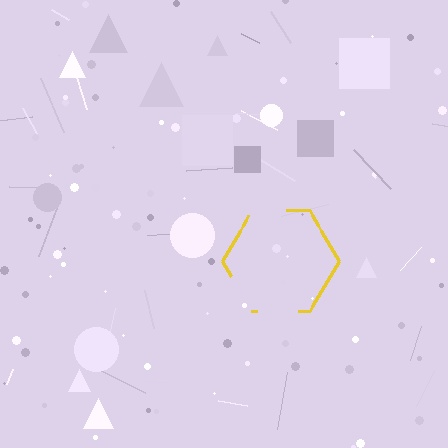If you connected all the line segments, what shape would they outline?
They would outline a hexagon.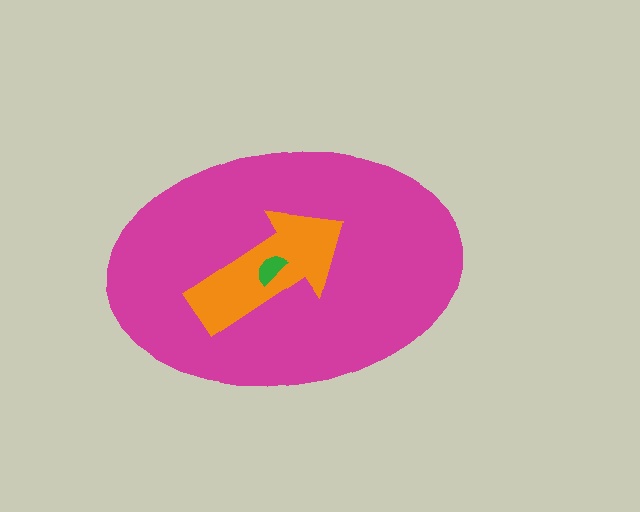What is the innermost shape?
The green semicircle.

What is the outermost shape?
The magenta ellipse.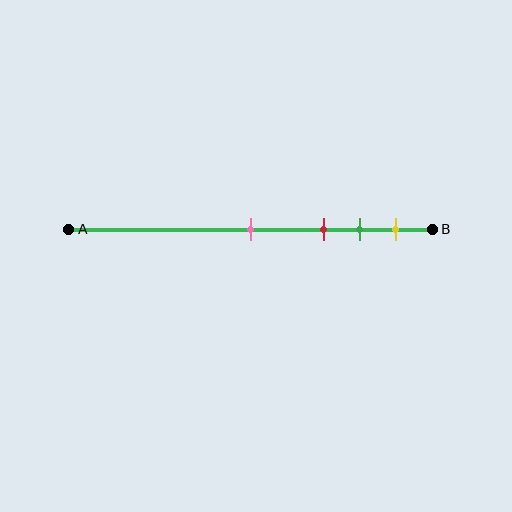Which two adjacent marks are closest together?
The green and yellow marks are the closest adjacent pair.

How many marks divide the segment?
There are 4 marks dividing the segment.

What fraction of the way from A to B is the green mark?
The green mark is approximately 80% (0.8) of the way from A to B.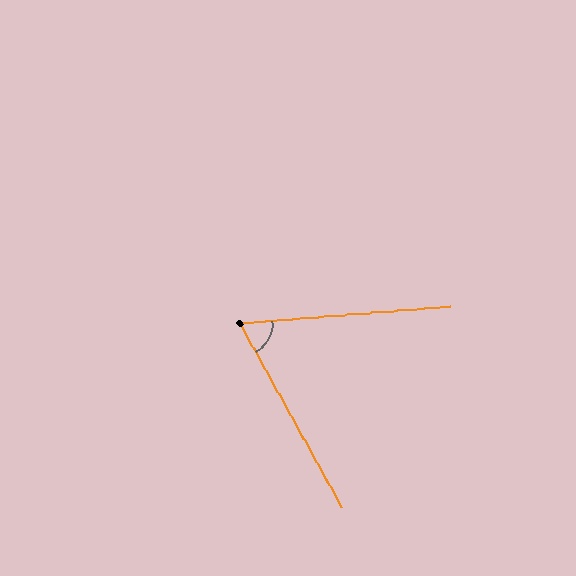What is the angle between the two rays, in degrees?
Approximately 66 degrees.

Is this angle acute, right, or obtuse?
It is acute.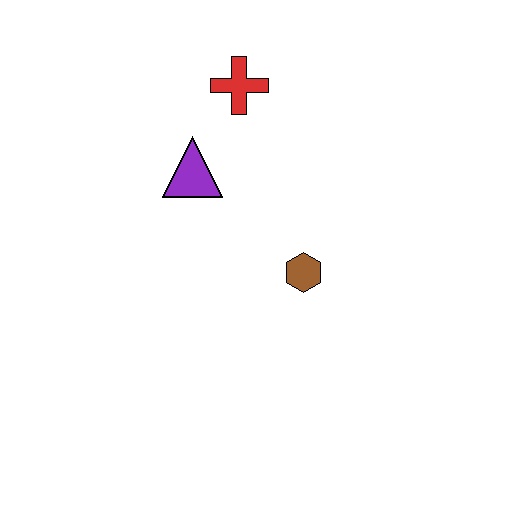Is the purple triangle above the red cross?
No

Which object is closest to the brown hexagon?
The purple triangle is closest to the brown hexagon.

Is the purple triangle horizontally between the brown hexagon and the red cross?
No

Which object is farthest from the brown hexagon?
The red cross is farthest from the brown hexagon.